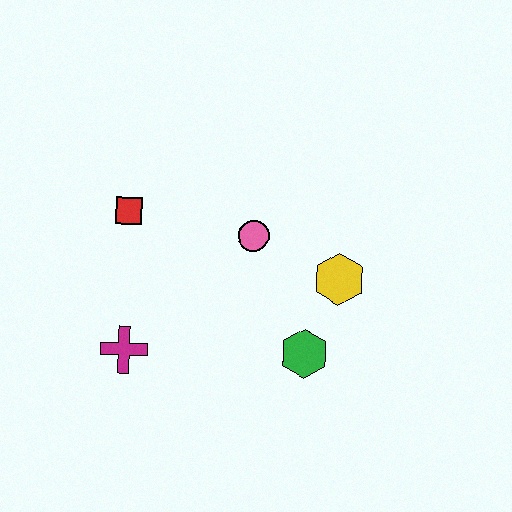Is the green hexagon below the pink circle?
Yes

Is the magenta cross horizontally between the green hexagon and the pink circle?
No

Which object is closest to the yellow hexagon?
The green hexagon is closest to the yellow hexagon.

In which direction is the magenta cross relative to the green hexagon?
The magenta cross is to the left of the green hexagon.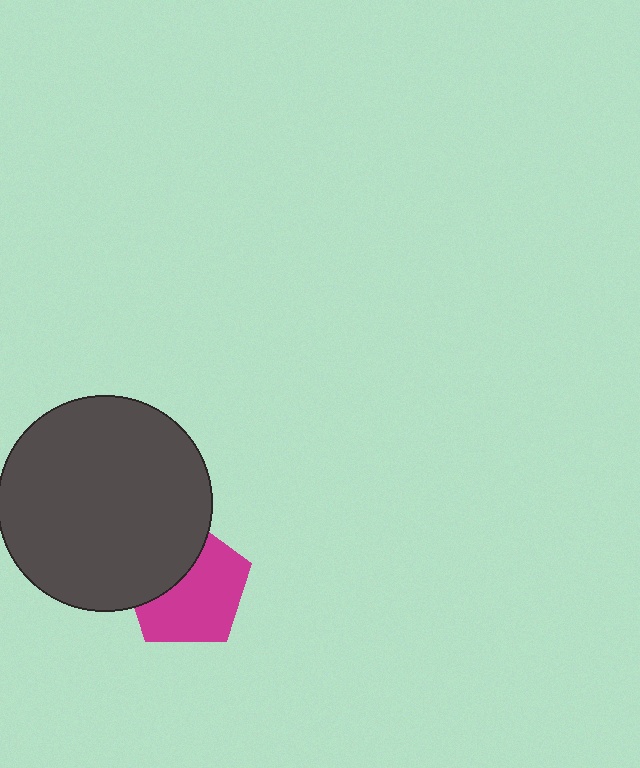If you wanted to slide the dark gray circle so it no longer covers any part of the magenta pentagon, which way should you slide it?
Slide it toward the upper-left — that is the most direct way to separate the two shapes.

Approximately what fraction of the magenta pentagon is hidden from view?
Roughly 37% of the magenta pentagon is hidden behind the dark gray circle.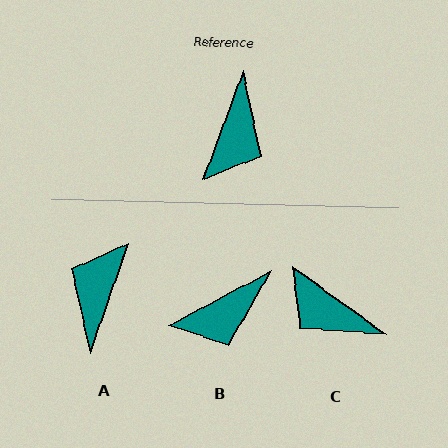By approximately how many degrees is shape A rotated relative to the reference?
Approximately 179 degrees clockwise.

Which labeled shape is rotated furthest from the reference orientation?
A, about 179 degrees away.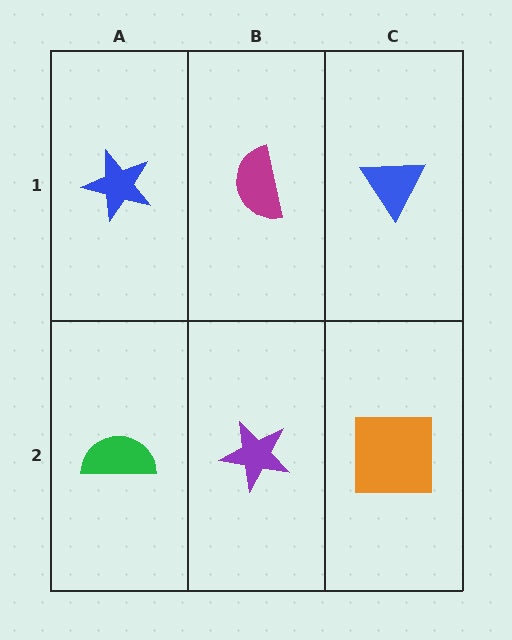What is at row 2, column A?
A green semicircle.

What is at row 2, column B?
A purple star.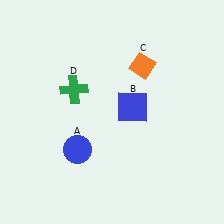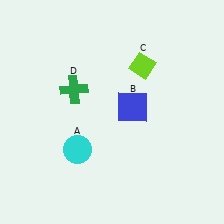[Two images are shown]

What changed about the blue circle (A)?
In Image 1, A is blue. In Image 2, it changed to cyan.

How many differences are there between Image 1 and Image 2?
There are 2 differences between the two images.